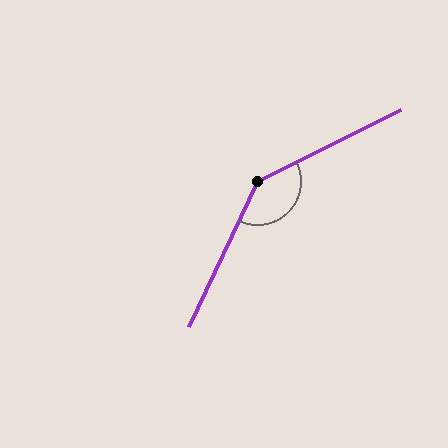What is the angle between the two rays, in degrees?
Approximately 142 degrees.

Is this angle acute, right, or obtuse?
It is obtuse.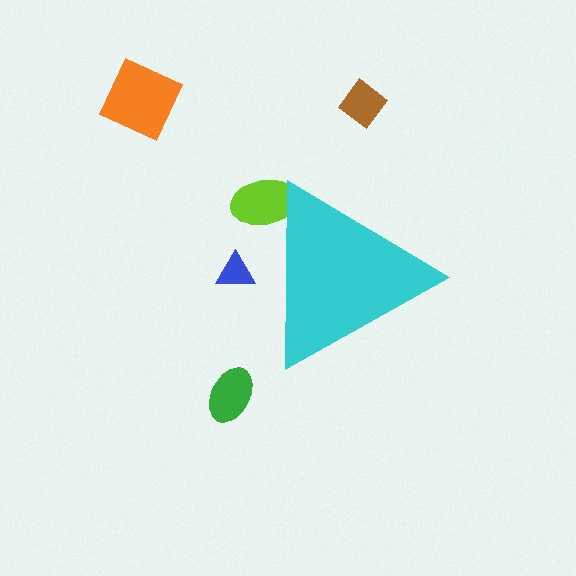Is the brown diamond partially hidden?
No, the brown diamond is fully visible.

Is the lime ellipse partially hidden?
Yes, the lime ellipse is partially hidden behind the cyan triangle.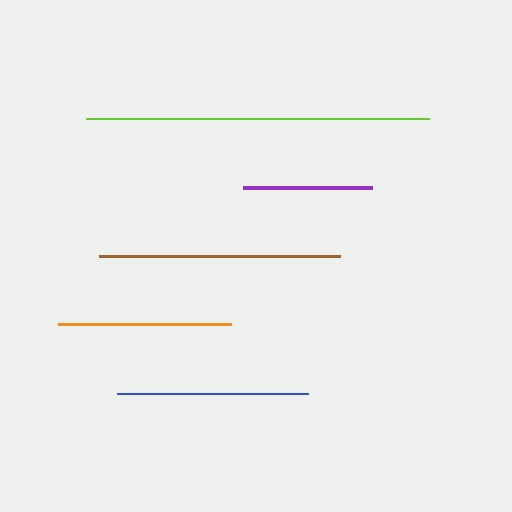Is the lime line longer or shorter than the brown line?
The lime line is longer than the brown line.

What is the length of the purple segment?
The purple segment is approximately 129 pixels long.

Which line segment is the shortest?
The purple line is the shortest at approximately 129 pixels.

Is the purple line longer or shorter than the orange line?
The orange line is longer than the purple line.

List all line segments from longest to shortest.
From longest to shortest: lime, brown, blue, orange, purple.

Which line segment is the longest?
The lime line is the longest at approximately 343 pixels.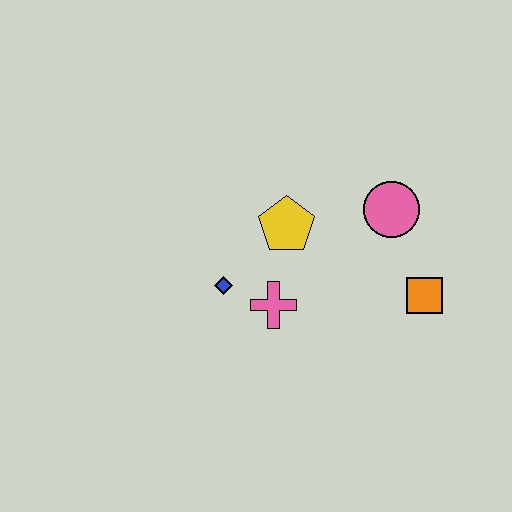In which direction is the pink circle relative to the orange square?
The pink circle is above the orange square.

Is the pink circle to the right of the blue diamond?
Yes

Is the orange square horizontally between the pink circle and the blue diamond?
No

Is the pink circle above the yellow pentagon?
Yes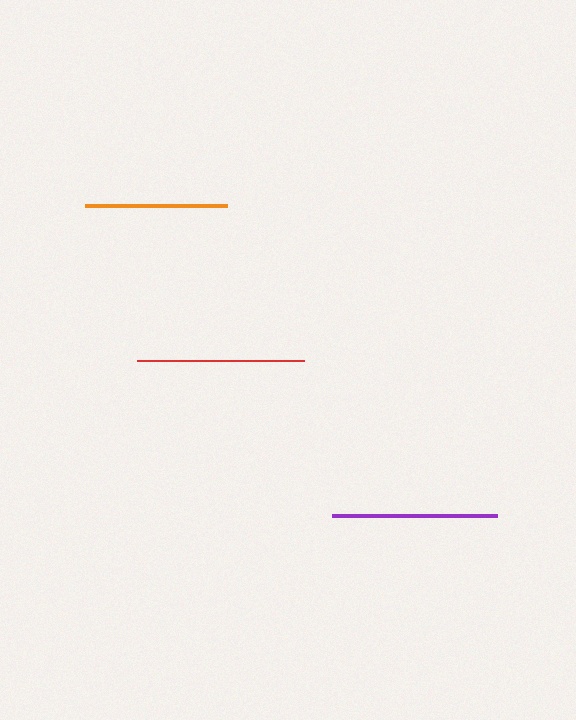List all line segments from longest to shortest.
From longest to shortest: red, purple, orange.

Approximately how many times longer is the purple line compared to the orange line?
The purple line is approximately 1.2 times the length of the orange line.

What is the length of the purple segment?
The purple segment is approximately 164 pixels long.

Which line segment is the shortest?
The orange line is the shortest at approximately 142 pixels.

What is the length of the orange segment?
The orange segment is approximately 142 pixels long.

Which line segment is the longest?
The red line is the longest at approximately 166 pixels.